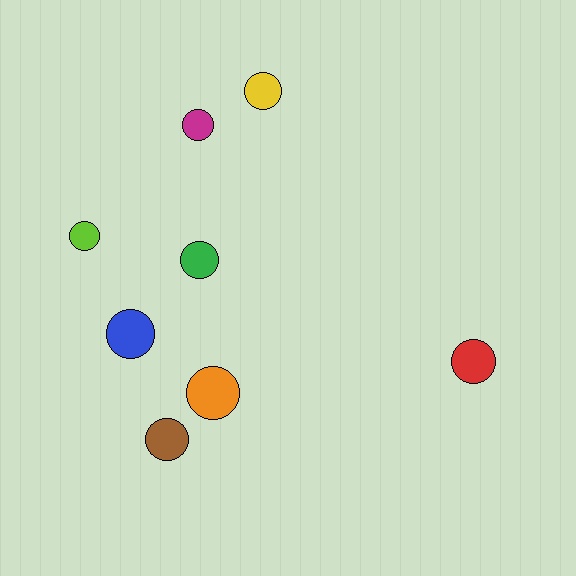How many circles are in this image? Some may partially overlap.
There are 8 circles.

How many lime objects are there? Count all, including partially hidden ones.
There is 1 lime object.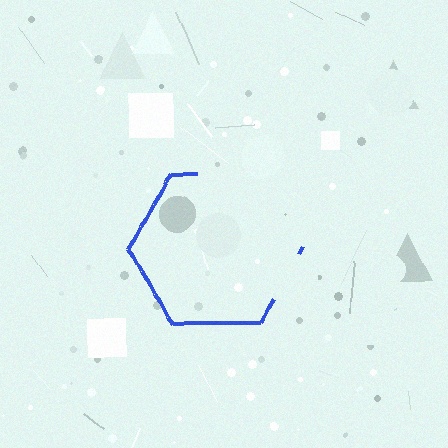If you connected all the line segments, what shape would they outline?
They would outline a hexagon.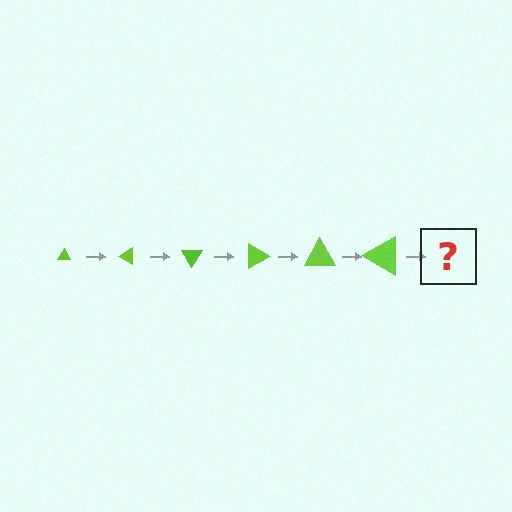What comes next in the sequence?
The next element should be a triangle, larger than the previous one and rotated 180 degrees from the start.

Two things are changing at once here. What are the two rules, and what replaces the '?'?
The two rules are that the triangle grows larger each step and it rotates 30 degrees each step. The '?' should be a triangle, larger than the previous one and rotated 180 degrees from the start.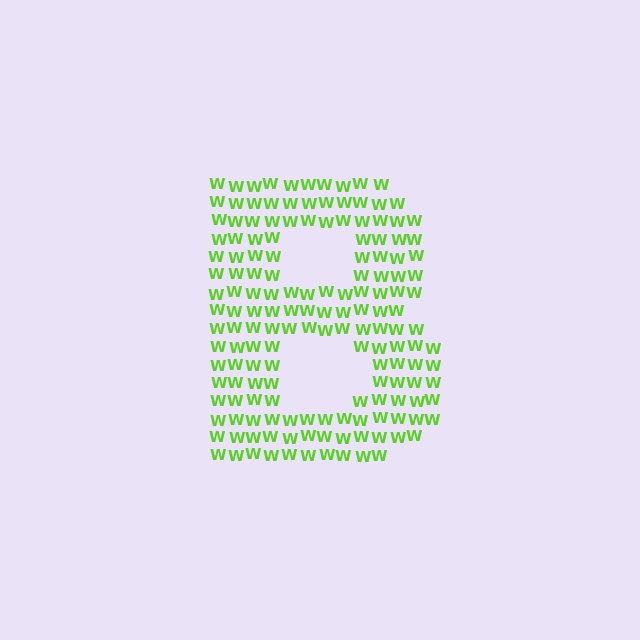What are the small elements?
The small elements are letter W's.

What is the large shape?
The large shape is the letter B.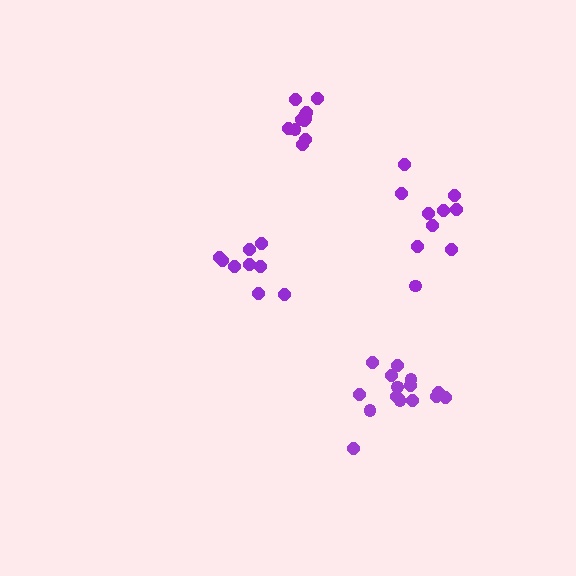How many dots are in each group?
Group 1: 9 dots, Group 2: 15 dots, Group 3: 10 dots, Group 4: 11 dots (45 total).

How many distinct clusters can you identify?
There are 4 distinct clusters.